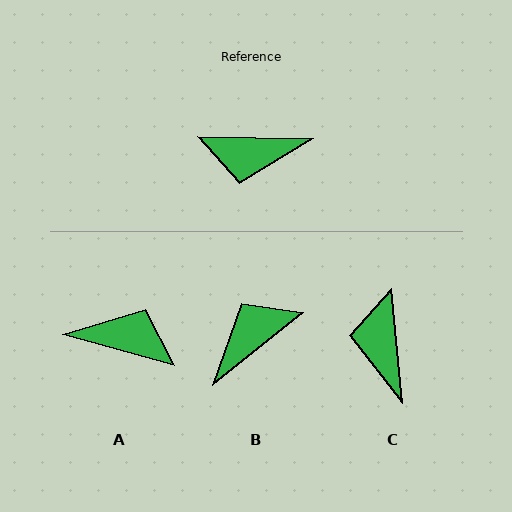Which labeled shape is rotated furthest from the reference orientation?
A, about 166 degrees away.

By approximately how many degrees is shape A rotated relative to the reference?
Approximately 166 degrees counter-clockwise.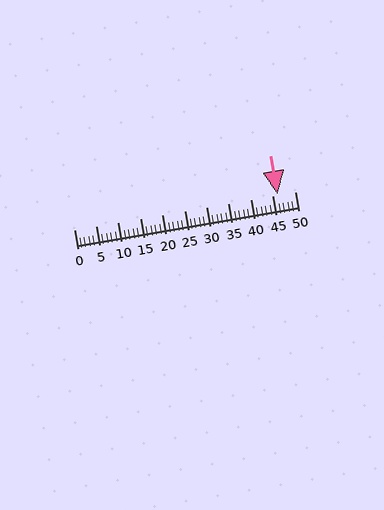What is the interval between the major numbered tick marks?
The major tick marks are spaced 5 units apart.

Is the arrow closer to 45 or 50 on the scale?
The arrow is closer to 45.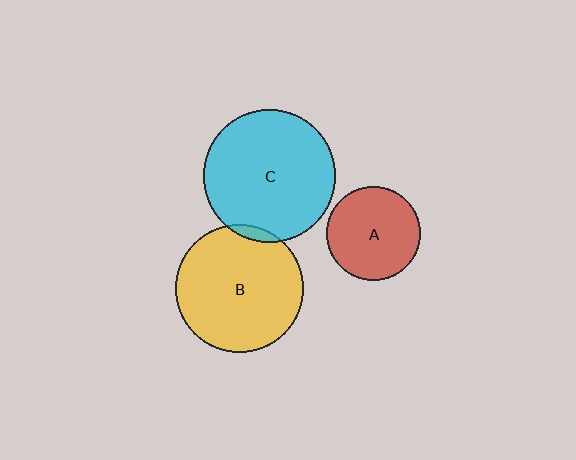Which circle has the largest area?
Circle C (cyan).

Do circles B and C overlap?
Yes.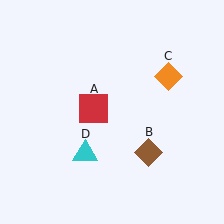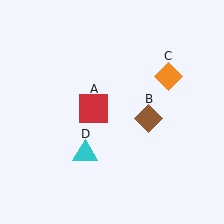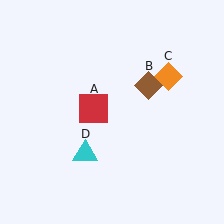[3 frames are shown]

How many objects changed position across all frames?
1 object changed position: brown diamond (object B).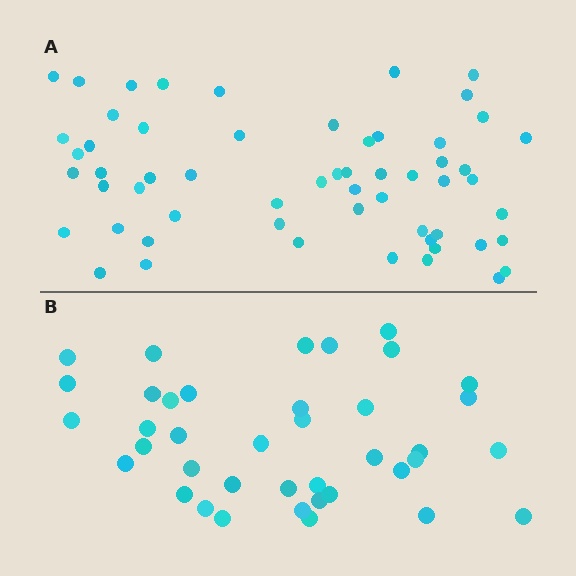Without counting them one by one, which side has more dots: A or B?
Region A (the top region) has more dots.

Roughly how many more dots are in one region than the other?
Region A has approximately 20 more dots than region B.